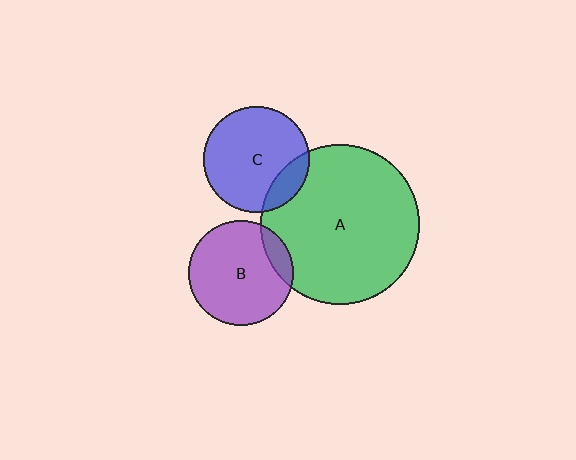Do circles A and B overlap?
Yes.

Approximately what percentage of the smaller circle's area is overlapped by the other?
Approximately 10%.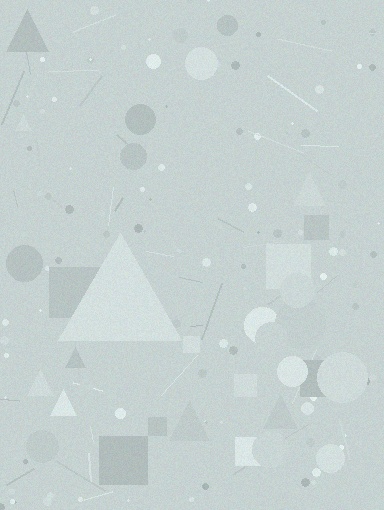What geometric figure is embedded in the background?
A triangle is embedded in the background.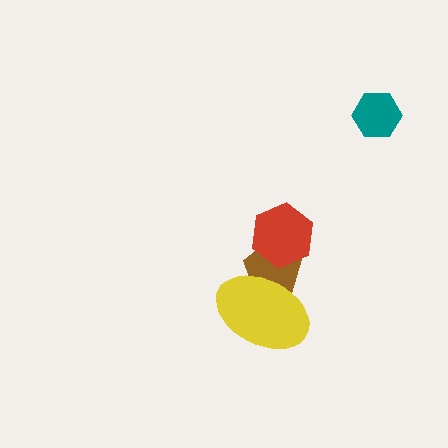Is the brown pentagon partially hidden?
Yes, it is partially covered by another shape.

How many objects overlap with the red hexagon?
1 object overlaps with the red hexagon.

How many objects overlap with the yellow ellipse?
1 object overlaps with the yellow ellipse.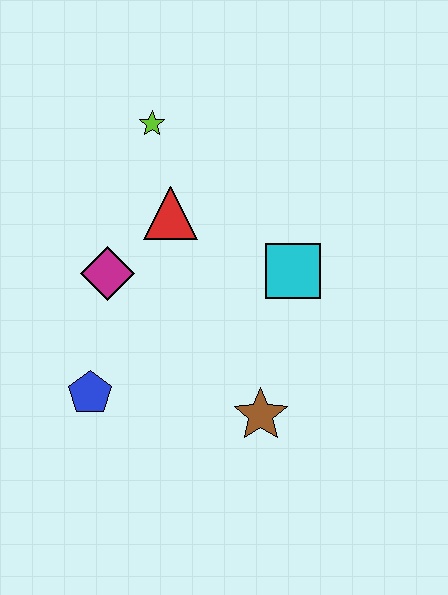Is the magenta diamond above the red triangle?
No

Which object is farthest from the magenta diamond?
The brown star is farthest from the magenta diamond.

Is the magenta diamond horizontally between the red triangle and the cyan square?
No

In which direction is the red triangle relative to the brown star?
The red triangle is above the brown star.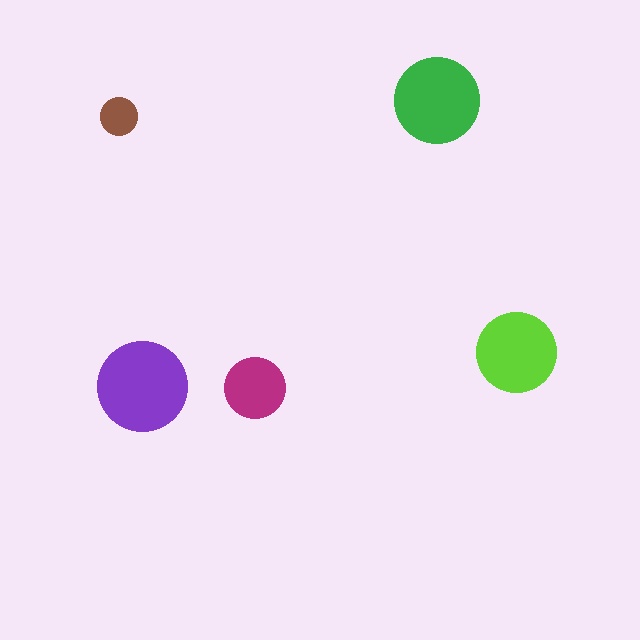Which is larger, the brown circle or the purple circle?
The purple one.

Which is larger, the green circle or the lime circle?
The green one.